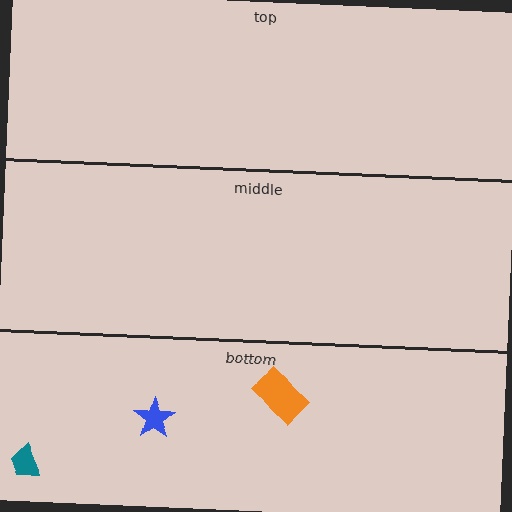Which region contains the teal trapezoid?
The bottom region.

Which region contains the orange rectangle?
The bottom region.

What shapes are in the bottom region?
The blue star, the teal trapezoid, the orange rectangle.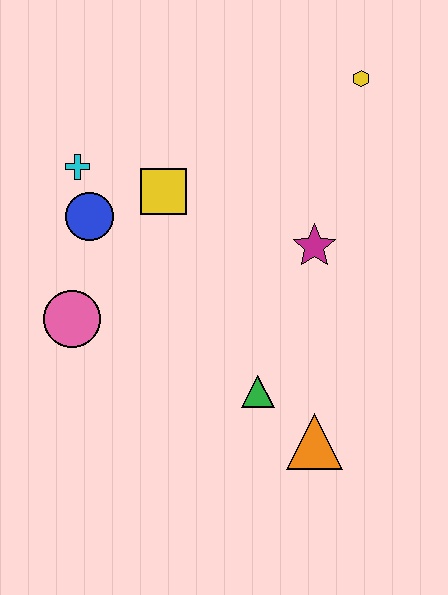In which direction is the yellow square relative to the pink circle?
The yellow square is above the pink circle.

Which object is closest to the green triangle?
The orange triangle is closest to the green triangle.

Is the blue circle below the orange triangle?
No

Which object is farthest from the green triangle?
The yellow hexagon is farthest from the green triangle.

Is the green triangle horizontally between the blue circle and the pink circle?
No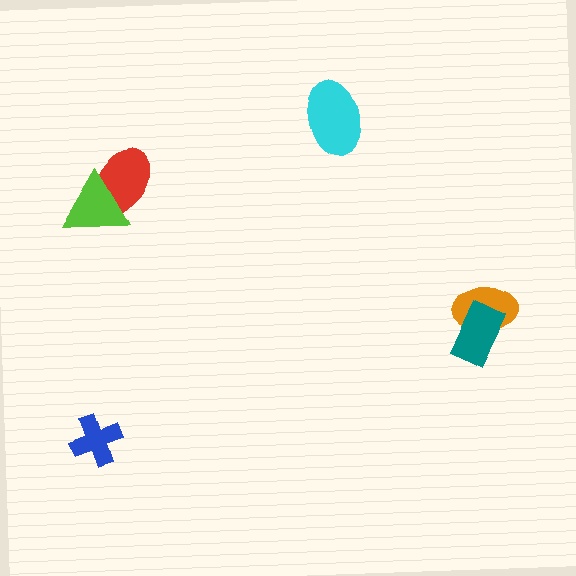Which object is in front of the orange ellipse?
The teal rectangle is in front of the orange ellipse.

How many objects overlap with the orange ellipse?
1 object overlaps with the orange ellipse.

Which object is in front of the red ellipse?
The lime triangle is in front of the red ellipse.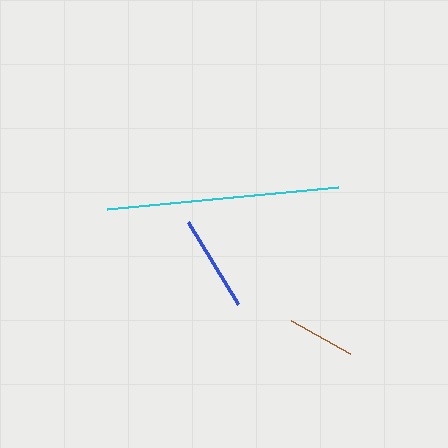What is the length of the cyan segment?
The cyan segment is approximately 233 pixels long.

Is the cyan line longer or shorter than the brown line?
The cyan line is longer than the brown line.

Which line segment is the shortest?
The brown line is the shortest at approximately 68 pixels.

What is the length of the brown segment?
The brown segment is approximately 68 pixels long.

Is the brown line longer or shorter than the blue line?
The blue line is longer than the brown line.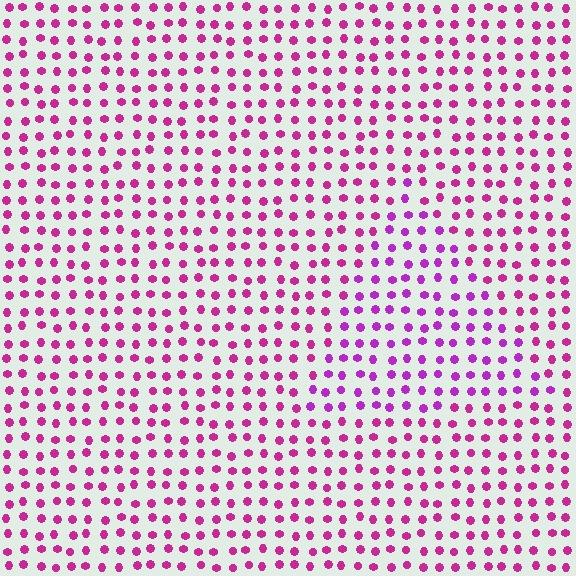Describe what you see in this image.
The image is filled with small magenta elements in a uniform arrangement. A triangle-shaped region is visible where the elements are tinted to a slightly different hue, forming a subtle color boundary.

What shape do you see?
I see a triangle.